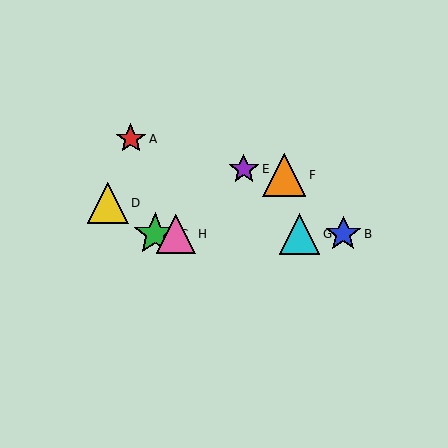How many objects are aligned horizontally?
4 objects (B, C, G, H) are aligned horizontally.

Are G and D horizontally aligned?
No, G is at y≈234 and D is at y≈203.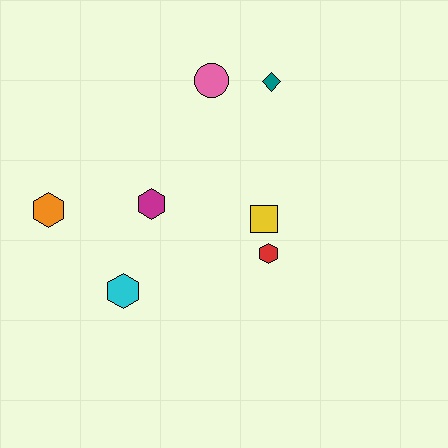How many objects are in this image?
There are 7 objects.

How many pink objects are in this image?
There is 1 pink object.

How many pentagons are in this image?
There are no pentagons.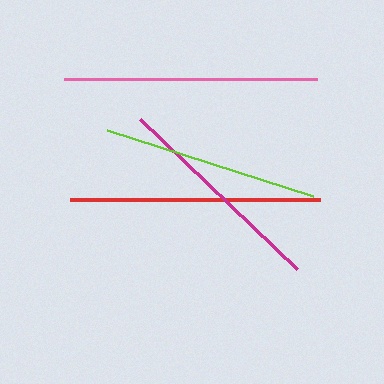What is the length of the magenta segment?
The magenta segment is approximately 216 pixels long.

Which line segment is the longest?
The pink line is the longest at approximately 254 pixels.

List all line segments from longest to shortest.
From longest to shortest: pink, red, magenta, lime.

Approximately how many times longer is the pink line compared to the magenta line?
The pink line is approximately 1.2 times the length of the magenta line.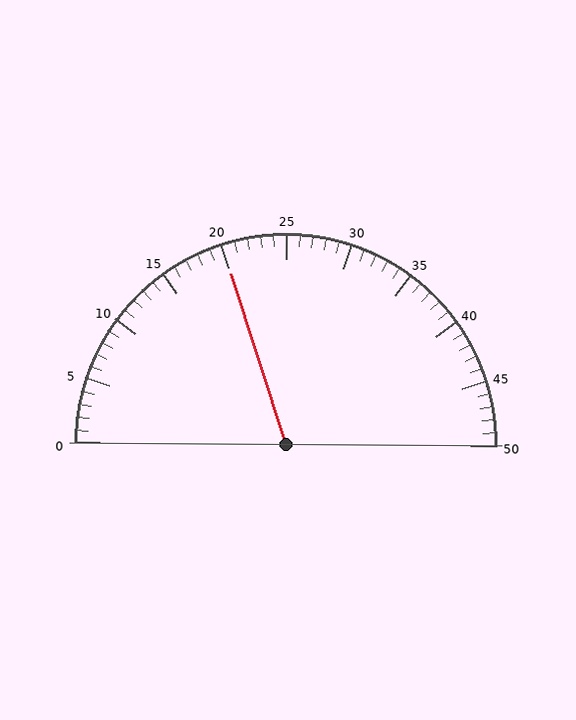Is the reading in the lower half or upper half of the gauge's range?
The reading is in the lower half of the range (0 to 50).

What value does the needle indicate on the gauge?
The needle indicates approximately 20.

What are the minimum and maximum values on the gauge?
The gauge ranges from 0 to 50.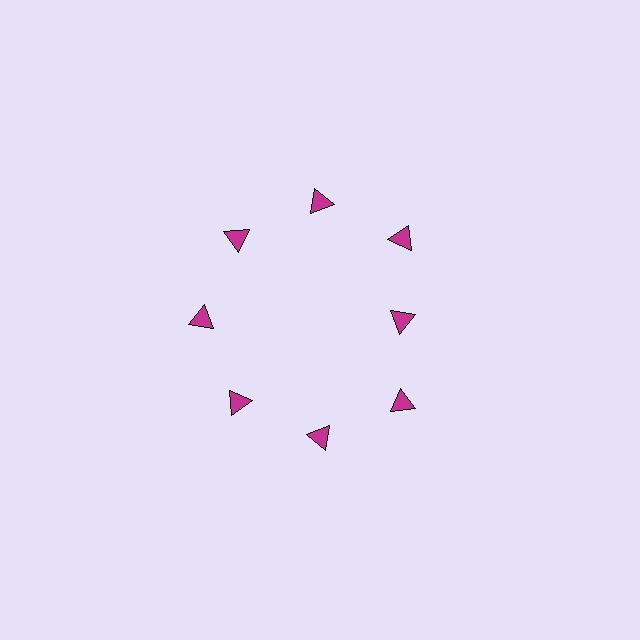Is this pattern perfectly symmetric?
No. The 8 magenta triangles are arranged in a ring, but one element near the 3 o'clock position is pulled inward toward the center, breaking the 8-fold rotational symmetry.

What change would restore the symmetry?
The symmetry would be restored by moving it outward, back onto the ring so that all 8 triangles sit at equal angles and equal distance from the center.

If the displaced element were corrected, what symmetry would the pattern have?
It would have 8-fold rotational symmetry — the pattern would map onto itself every 45 degrees.